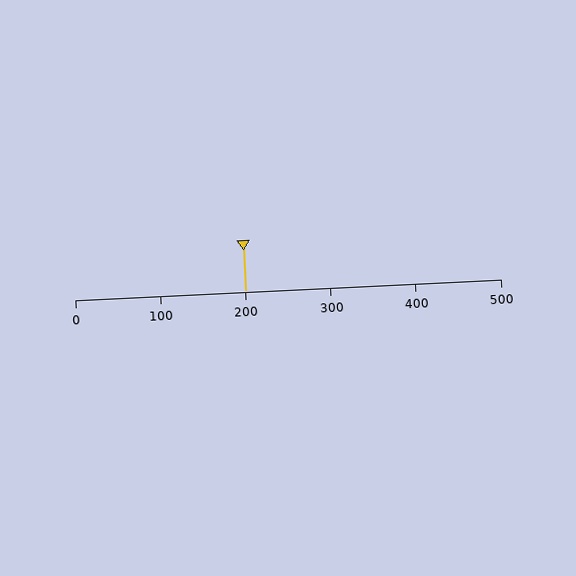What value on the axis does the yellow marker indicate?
The marker indicates approximately 200.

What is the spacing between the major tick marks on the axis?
The major ticks are spaced 100 apart.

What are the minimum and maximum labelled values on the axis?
The axis runs from 0 to 500.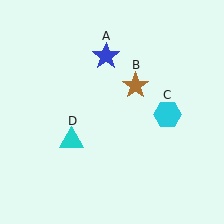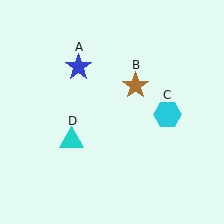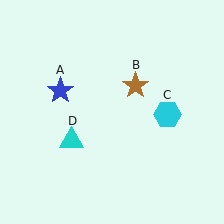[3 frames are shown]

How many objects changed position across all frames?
1 object changed position: blue star (object A).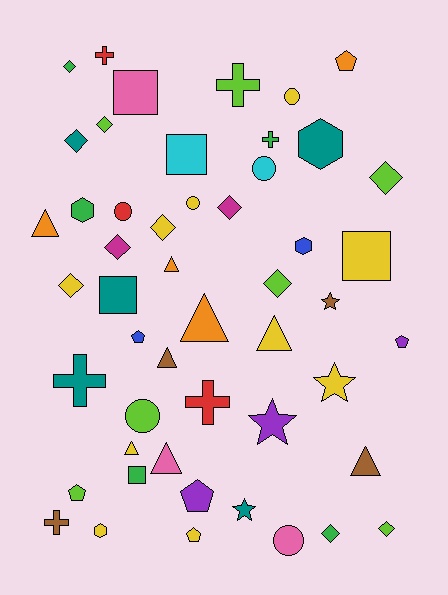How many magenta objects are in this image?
There are 2 magenta objects.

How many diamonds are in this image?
There are 11 diamonds.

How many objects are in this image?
There are 50 objects.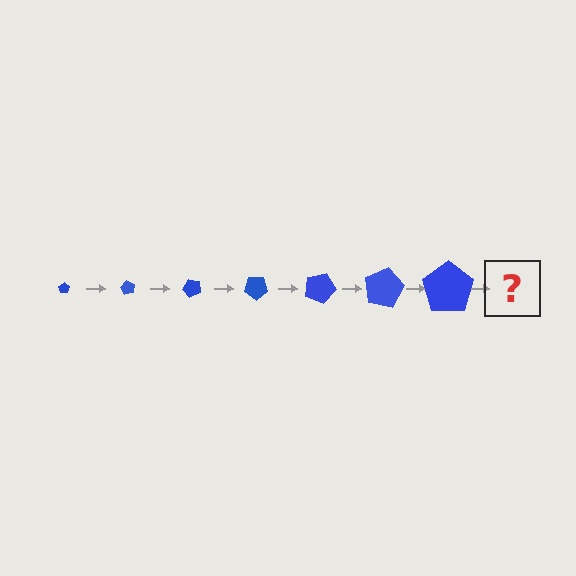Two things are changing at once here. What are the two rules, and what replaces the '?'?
The two rules are that the pentagon grows larger each step and it rotates 60 degrees each step. The '?' should be a pentagon, larger than the previous one and rotated 420 degrees from the start.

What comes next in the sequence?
The next element should be a pentagon, larger than the previous one and rotated 420 degrees from the start.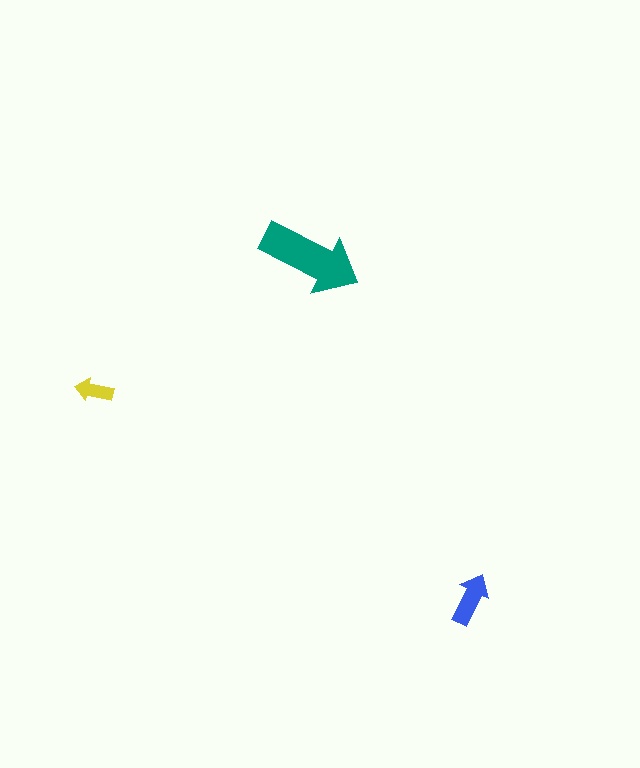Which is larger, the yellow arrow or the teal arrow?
The teal one.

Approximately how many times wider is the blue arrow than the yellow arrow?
About 1.5 times wider.